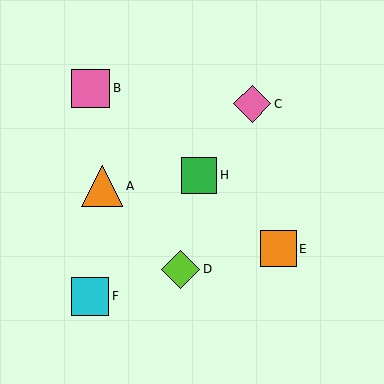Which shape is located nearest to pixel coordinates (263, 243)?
The orange square (labeled E) at (278, 249) is nearest to that location.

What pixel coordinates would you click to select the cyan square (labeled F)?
Click at (90, 296) to select the cyan square F.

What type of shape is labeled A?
Shape A is an orange triangle.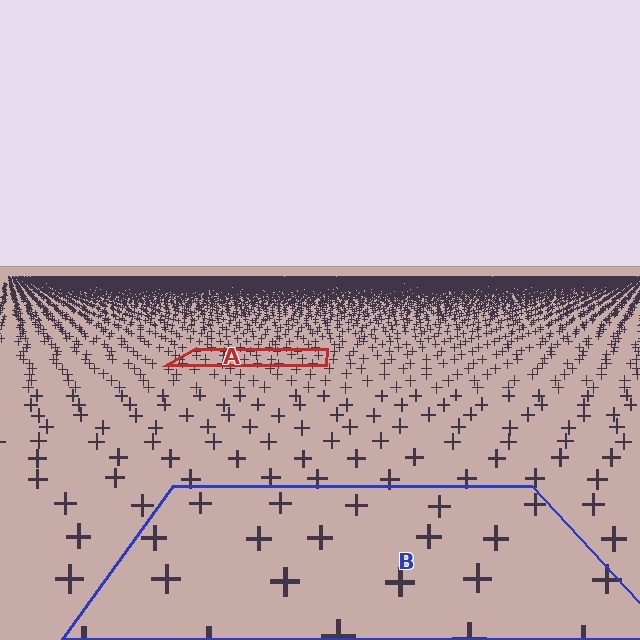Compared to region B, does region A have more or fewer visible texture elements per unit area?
Region A has more texture elements per unit area — they are packed more densely because it is farther away.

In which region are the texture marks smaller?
The texture marks are smaller in region A, because it is farther away.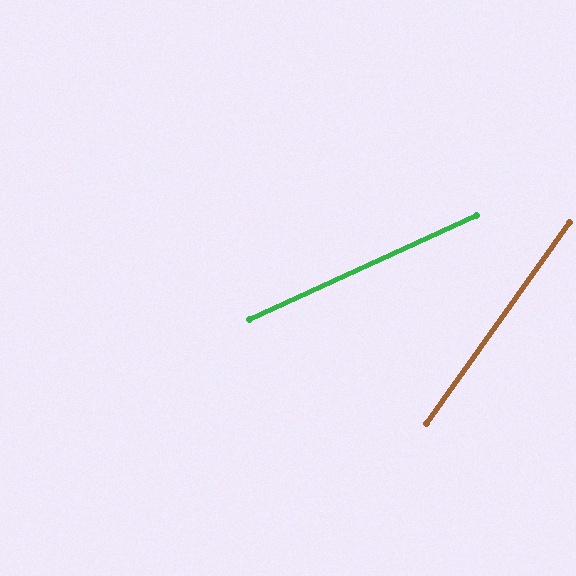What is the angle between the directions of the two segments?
Approximately 30 degrees.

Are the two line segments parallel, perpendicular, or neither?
Neither parallel nor perpendicular — they differ by about 30°.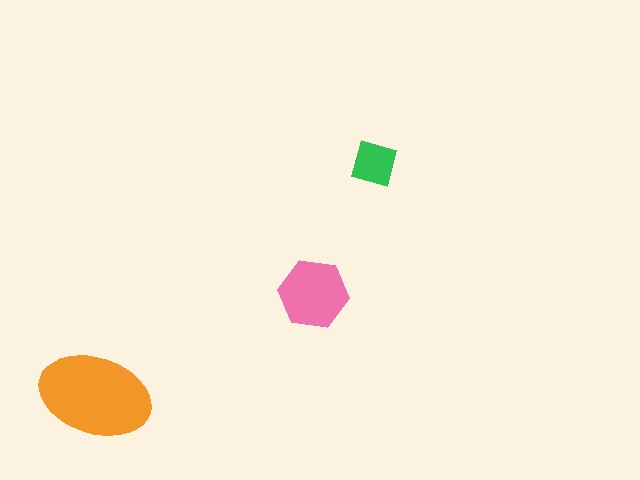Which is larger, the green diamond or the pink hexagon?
The pink hexagon.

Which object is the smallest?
The green diamond.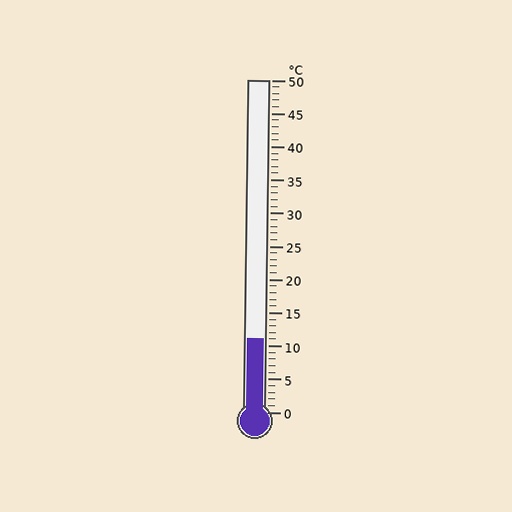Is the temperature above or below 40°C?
The temperature is below 40°C.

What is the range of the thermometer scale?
The thermometer scale ranges from 0°C to 50°C.